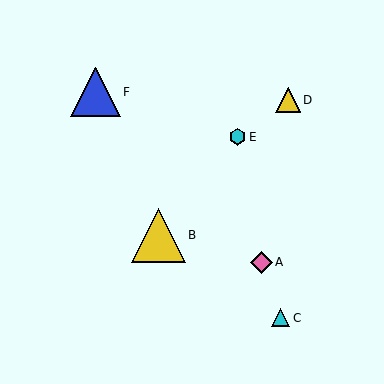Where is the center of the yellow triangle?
The center of the yellow triangle is at (158, 235).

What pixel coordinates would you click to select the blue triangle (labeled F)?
Click at (95, 92) to select the blue triangle F.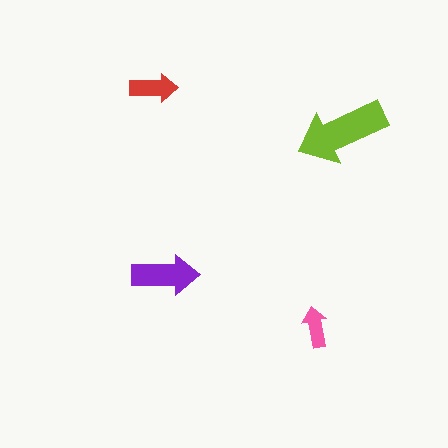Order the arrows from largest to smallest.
the lime one, the purple one, the red one, the pink one.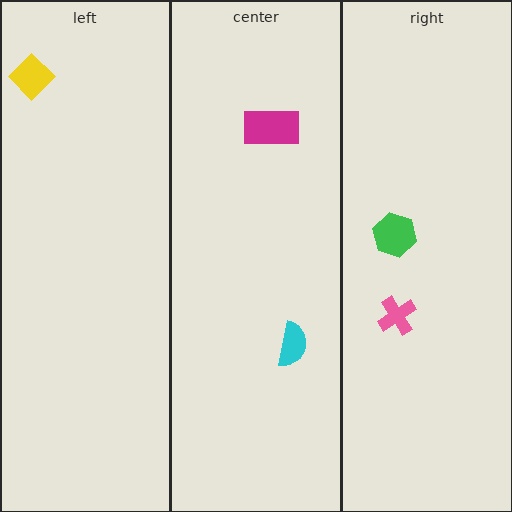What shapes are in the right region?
The green hexagon, the pink cross.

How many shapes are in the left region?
1.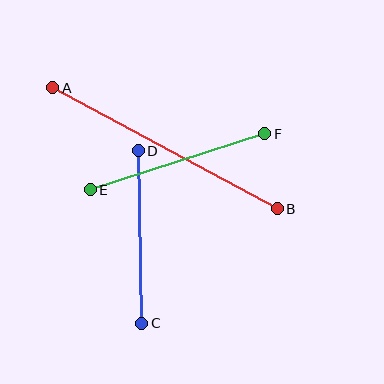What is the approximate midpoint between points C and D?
The midpoint is at approximately (140, 237) pixels.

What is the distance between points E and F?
The distance is approximately 183 pixels.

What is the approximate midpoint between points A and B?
The midpoint is at approximately (165, 148) pixels.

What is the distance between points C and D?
The distance is approximately 172 pixels.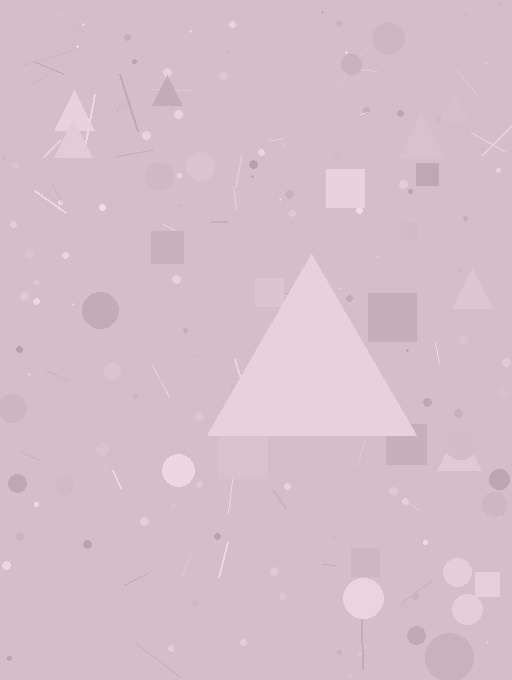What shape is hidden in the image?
A triangle is hidden in the image.